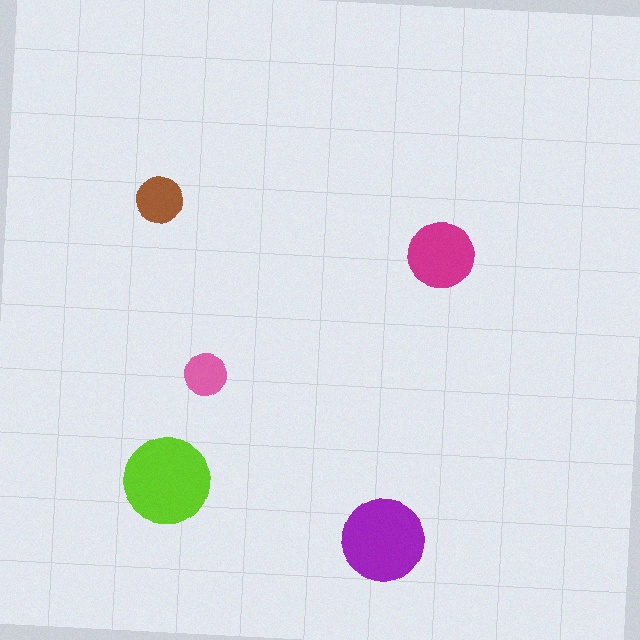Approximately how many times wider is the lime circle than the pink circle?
About 2 times wider.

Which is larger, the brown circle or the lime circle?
The lime one.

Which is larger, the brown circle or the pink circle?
The brown one.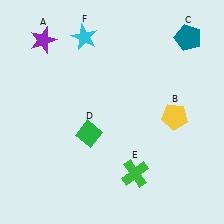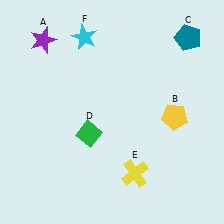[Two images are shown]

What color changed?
The cross (E) changed from green in Image 1 to yellow in Image 2.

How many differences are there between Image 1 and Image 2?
There is 1 difference between the two images.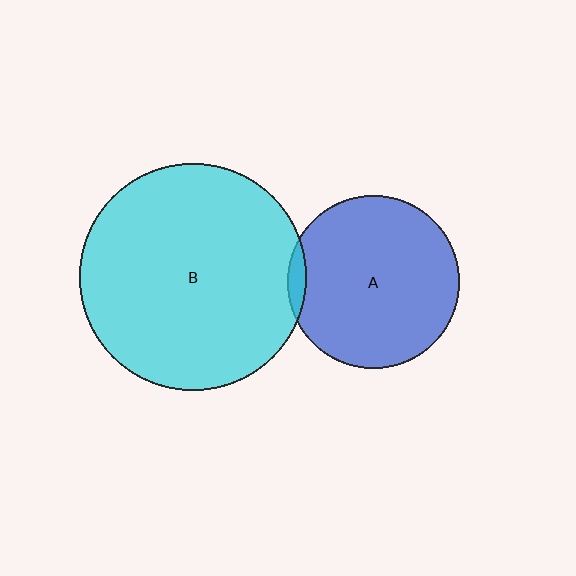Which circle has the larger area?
Circle B (cyan).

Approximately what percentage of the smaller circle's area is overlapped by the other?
Approximately 5%.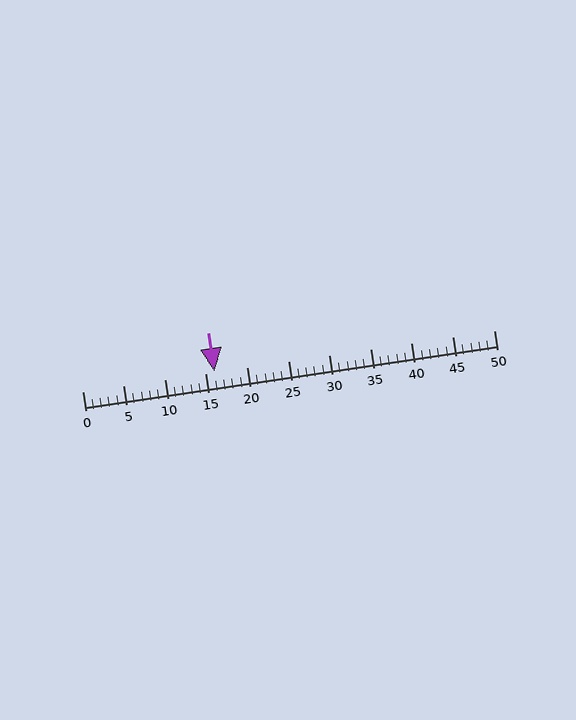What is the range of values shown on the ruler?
The ruler shows values from 0 to 50.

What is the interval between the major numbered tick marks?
The major tick marks are spaced 5 units apart.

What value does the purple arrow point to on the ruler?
The purple arrow points to approximately 16.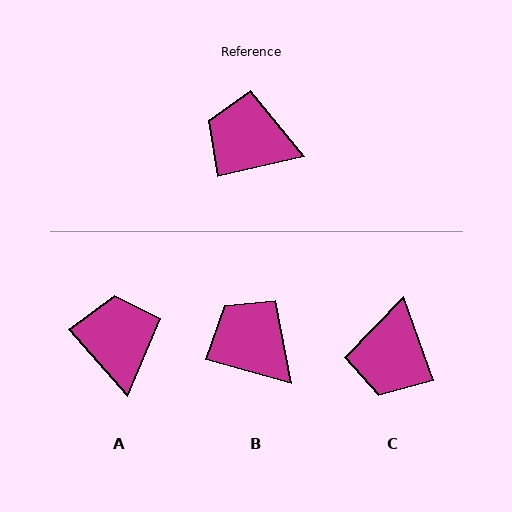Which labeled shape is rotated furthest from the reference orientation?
C, about 97 degrees away.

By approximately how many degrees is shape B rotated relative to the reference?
Approximately 29 degrees clockwise.